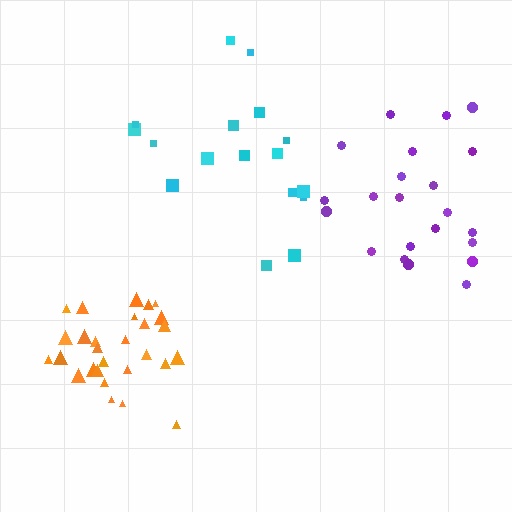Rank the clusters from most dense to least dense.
orange, purple, cyan.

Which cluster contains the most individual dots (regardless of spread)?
Orange (28).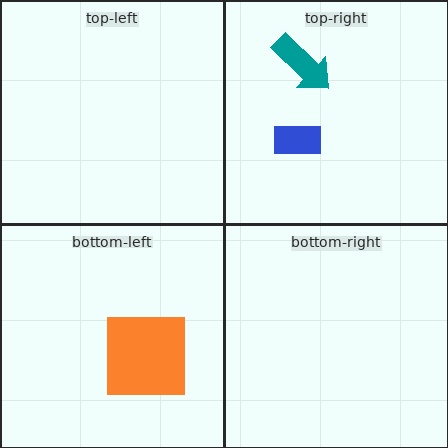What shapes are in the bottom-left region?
The orange square.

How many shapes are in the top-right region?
2.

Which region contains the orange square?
The bottom-left region.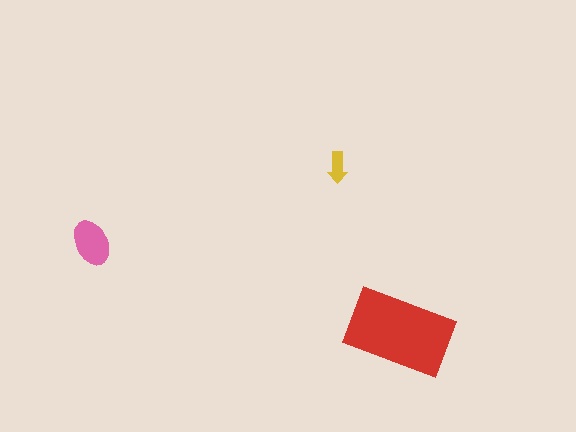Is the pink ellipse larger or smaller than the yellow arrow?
Larger.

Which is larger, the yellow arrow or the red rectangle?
The red rectangle.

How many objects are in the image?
There are 3 objects in the image.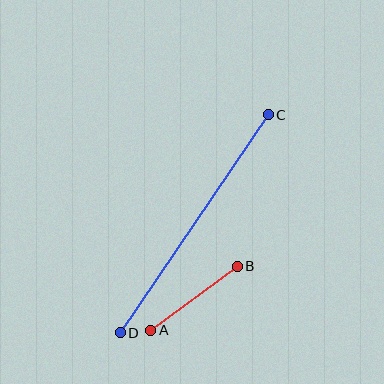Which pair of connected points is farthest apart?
Points C and D are farthest apart.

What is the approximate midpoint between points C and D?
The midpoint is at approximately (194, 224) pixels.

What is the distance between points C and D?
The distance is approximately 263 pixels.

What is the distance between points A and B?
The distance is approximately 108 pixels.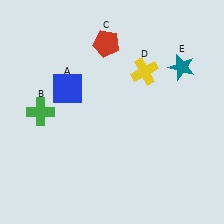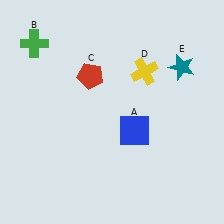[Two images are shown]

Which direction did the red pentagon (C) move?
The red pentagon (C) moved down.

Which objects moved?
The objects that moved are: the blue square (A), the green cross (B), the red pentagon (C).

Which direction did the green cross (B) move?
The green cross (B) moved up.